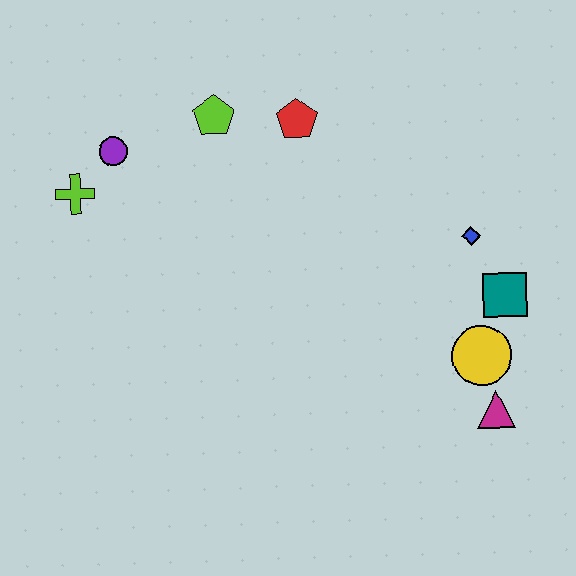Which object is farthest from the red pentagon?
The magenta triangle is farthest from the red pentagon.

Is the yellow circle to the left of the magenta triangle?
Yes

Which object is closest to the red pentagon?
The lime pentagon is closest to the red pentagon.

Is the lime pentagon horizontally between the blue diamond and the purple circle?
Yes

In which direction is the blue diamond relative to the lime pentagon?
The blue diamond is to the right of the lime pentagon.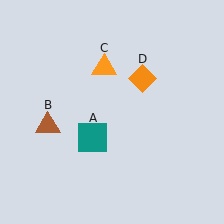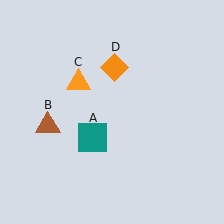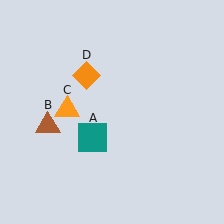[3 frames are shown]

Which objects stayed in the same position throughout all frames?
Teal square (object A) and brown triangle (object B) remained stationary.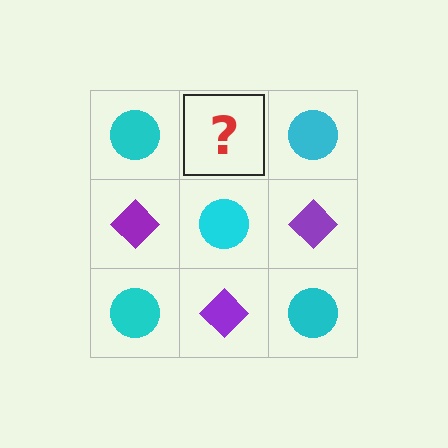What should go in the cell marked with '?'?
The missing cell should contain a purple diamond.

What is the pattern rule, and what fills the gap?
The rule is that it alternates cyan circle and purple diamond in a checkerboard pattern. The gap should be filled with a purple diamond.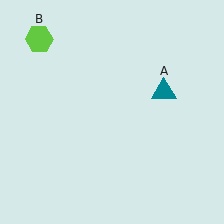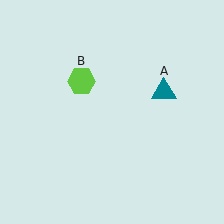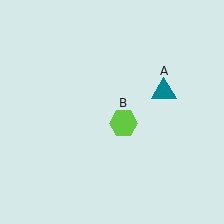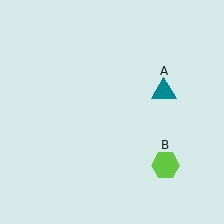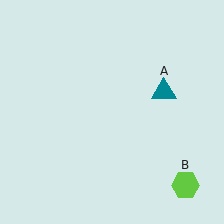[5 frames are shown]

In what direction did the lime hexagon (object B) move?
The lime hexagon (object B) moved down and to the right.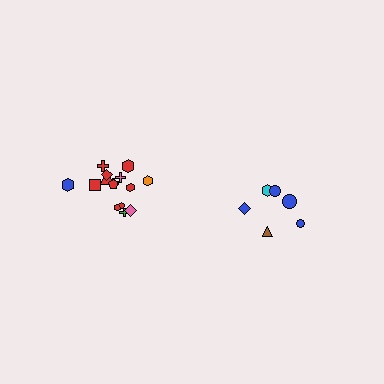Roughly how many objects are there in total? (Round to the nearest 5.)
Roughly 20 objects in total.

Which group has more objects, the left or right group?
The left group.